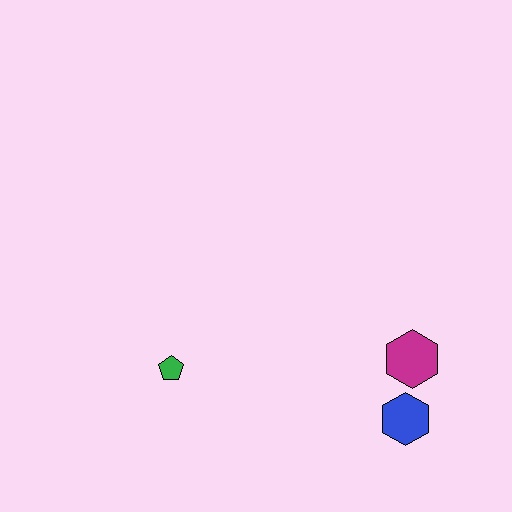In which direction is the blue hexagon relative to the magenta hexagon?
The blue hexagon is below the magenta hexagon.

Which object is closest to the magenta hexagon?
The blue hexagon is closest to the magenta hexagon.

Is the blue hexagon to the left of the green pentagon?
No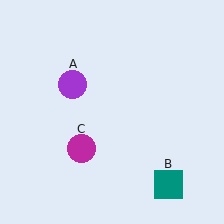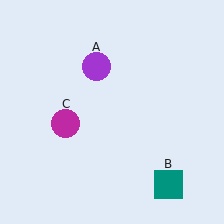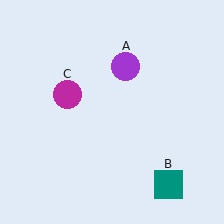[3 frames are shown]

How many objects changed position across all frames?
2 objects changed position: purple circle (object A), magenta circle (object C).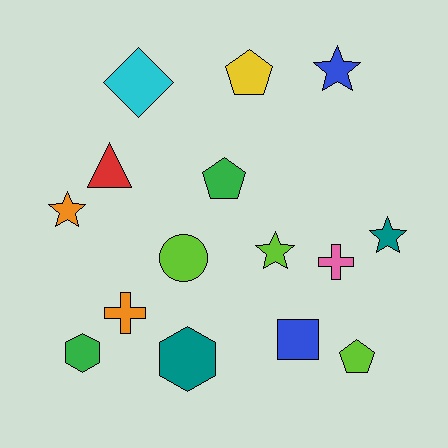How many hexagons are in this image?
There are 2 hexagons.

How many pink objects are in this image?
There is 1 pink object.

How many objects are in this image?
There are 15 objects.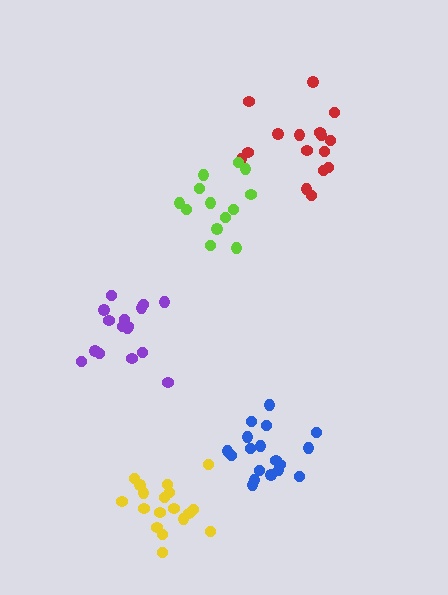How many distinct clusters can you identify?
There are 5 distinct clusters.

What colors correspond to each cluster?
The clusters are colored: red, blue, purple, lime, yellow.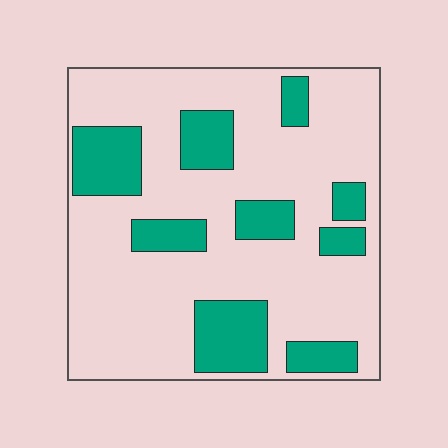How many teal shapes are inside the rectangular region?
9.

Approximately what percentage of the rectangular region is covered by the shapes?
Approximately 25%.